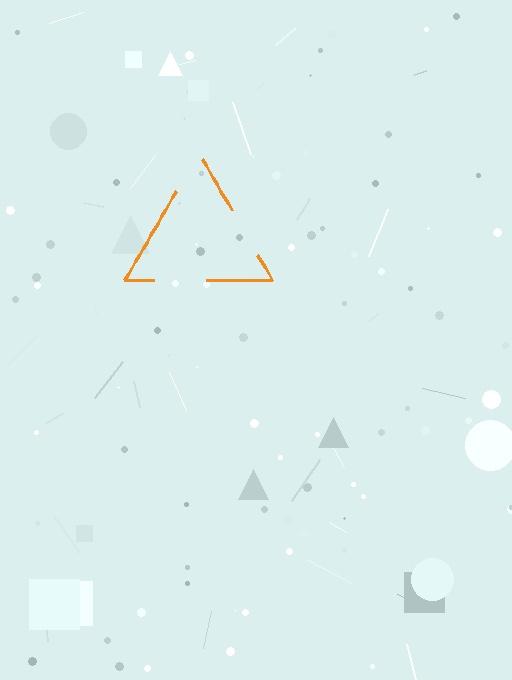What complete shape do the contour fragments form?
The contour fragments form a triangle.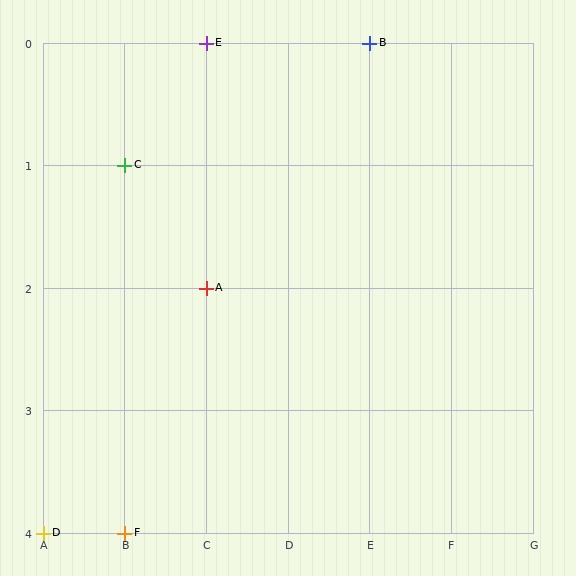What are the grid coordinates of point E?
Point E is at grid coordinates (C, 0).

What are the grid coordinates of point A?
Point A is at grid coordinates (C, 2).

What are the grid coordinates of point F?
Point F is at grid coordinates (B, 4).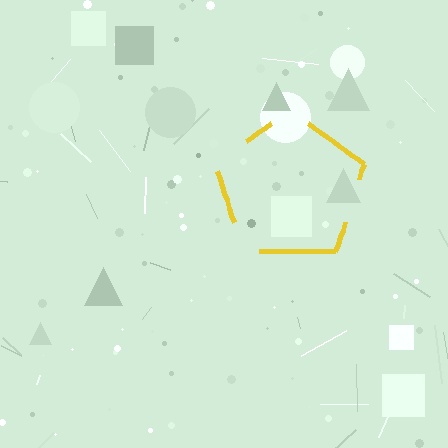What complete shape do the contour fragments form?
The contour fragments form a pentagon.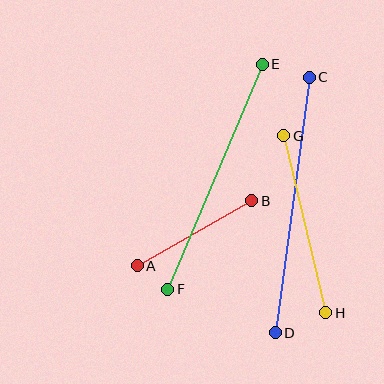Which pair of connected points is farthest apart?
Points C and D are farthest apart.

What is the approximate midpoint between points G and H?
The midpoint is at approximately (305, 224) pixels.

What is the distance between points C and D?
The distance is approximately 258 pixels.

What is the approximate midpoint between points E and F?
The midpoint is at approximately (215, 177) pixels.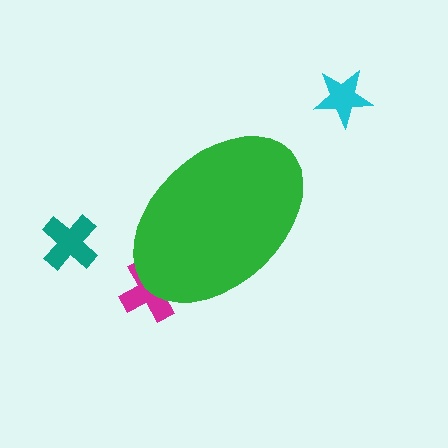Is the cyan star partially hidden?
No, the cyan star is fully visible.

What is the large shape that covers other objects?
A green ellipse.